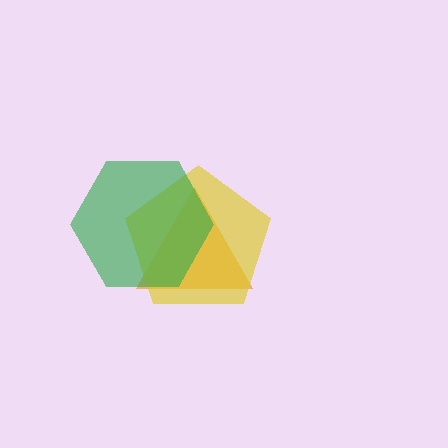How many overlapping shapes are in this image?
There are 3 overlapping shapes in the image.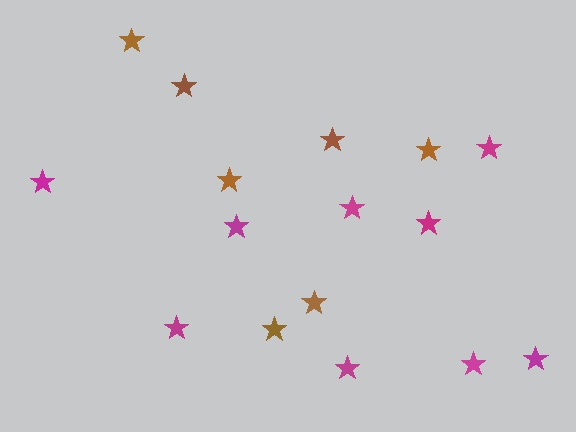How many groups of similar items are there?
There are 2 groups: one group of brown stars (7) and one group of magenta stars (9).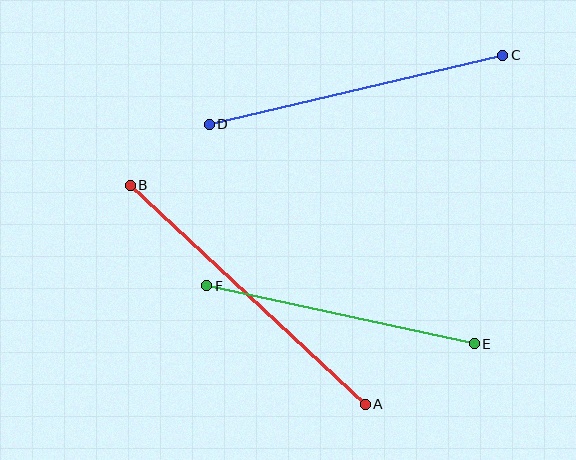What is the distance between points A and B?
The distance is approximately 321 pixels.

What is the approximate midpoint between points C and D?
The midpoint is at approximately (356, 90) pixels.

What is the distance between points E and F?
The distance is approximately 273 pixels.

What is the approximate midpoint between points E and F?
The midpoint is at approximately (341, 315) pixels.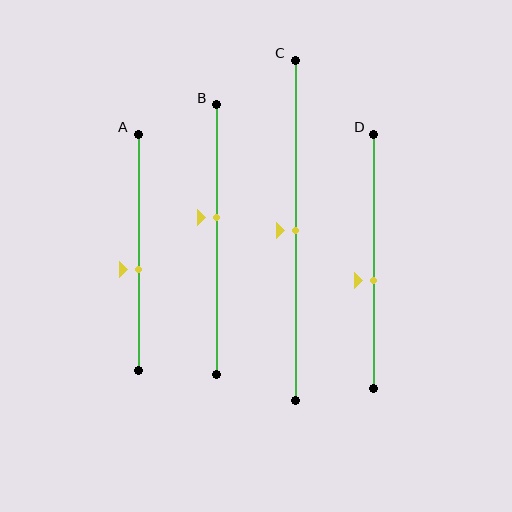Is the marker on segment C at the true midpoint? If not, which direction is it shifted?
Yes, the marker on segment C is at the true midpoint.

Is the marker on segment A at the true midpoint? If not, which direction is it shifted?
No, the marker on segment A is shifted downward by about 7% of the segment length.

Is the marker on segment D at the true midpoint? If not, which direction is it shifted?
No, the marker on segment D is shifted downward by about 8% of the segment length.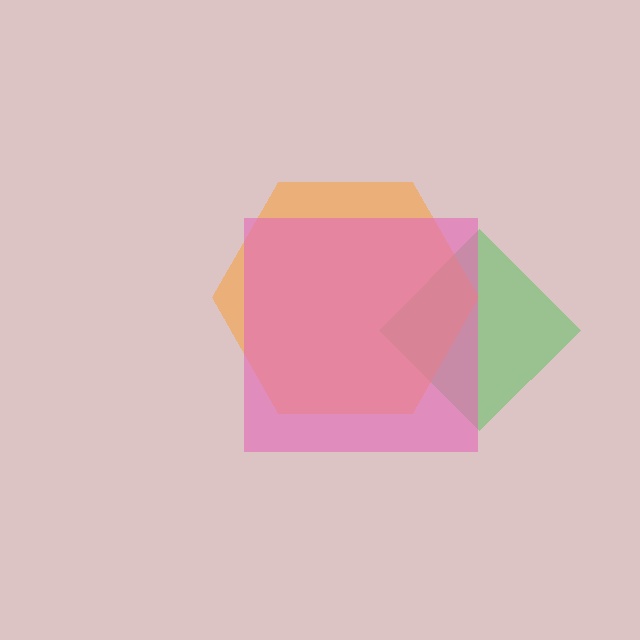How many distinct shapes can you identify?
There are 3 distinct shapes: a green diamond, an orange hexagon, a pink square.